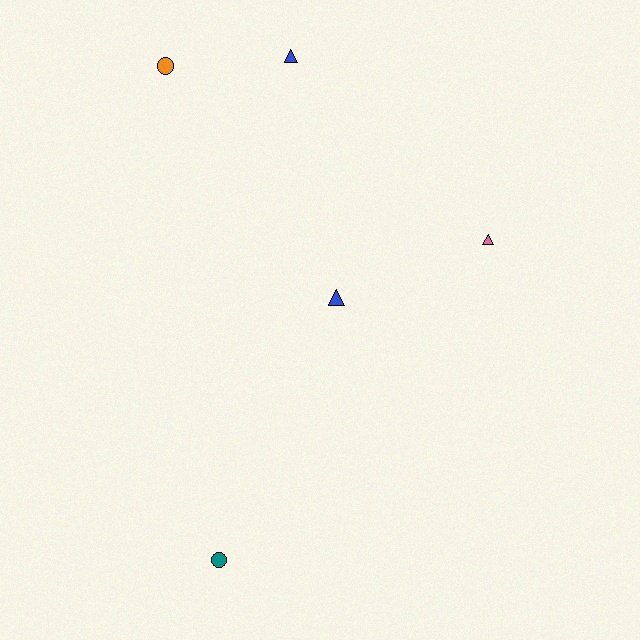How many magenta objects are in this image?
There are no magenta objects.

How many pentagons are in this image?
There are no pentagons.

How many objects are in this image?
There are 5 objects.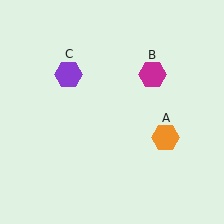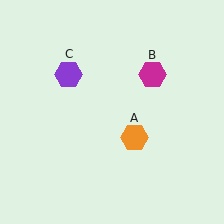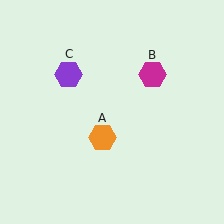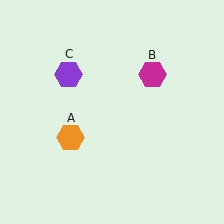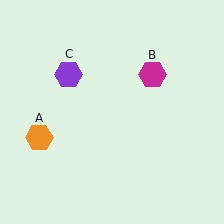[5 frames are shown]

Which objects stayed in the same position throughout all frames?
Magenta hexagon (object B) and purple hexagon (object C) remained stationary.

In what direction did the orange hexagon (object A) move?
The orange hexagon (object A) moved left.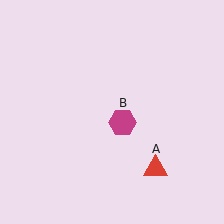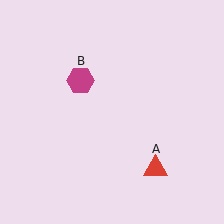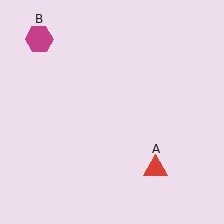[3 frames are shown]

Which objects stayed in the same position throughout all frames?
Red triangle (object A) remained stationary.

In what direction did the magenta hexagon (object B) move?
The magenta hexagon (object B) moved up and to the left.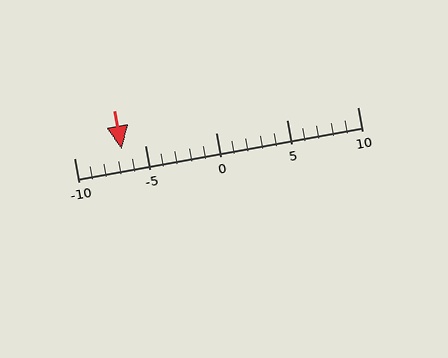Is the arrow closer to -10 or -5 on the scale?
The arrow is closer to -5.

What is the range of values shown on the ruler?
The ruler shows values from -10 to 10.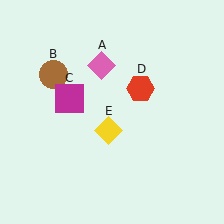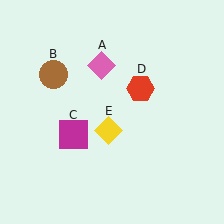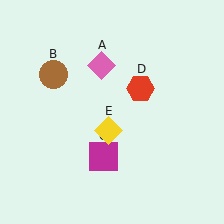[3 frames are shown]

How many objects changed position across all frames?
1 object changed position: magenta square (object C).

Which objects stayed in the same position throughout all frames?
Pink diamond (object A) and brown circle (object B) and red hexagon (object D) and yellow diamond (object E) remained stationary.